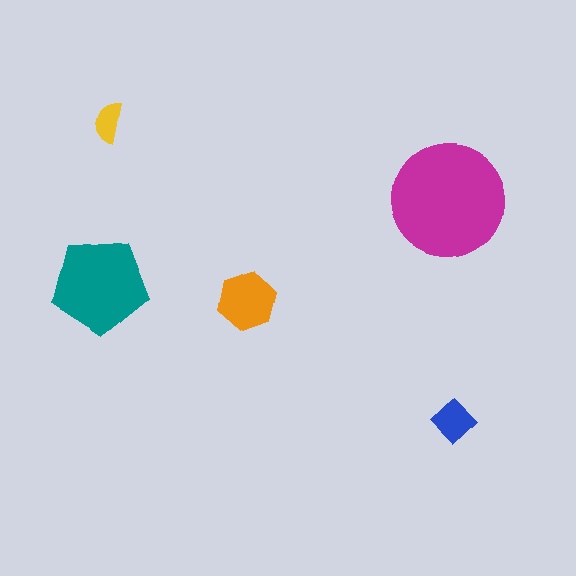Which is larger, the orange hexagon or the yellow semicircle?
The orange hexagon.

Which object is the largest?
The magenta circle.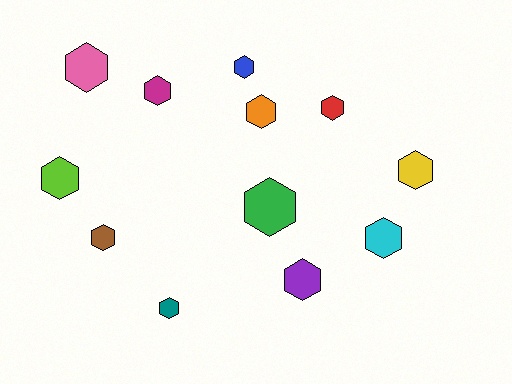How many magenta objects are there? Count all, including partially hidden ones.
There is 1 magenta object.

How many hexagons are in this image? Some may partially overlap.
There are 12 hexagons.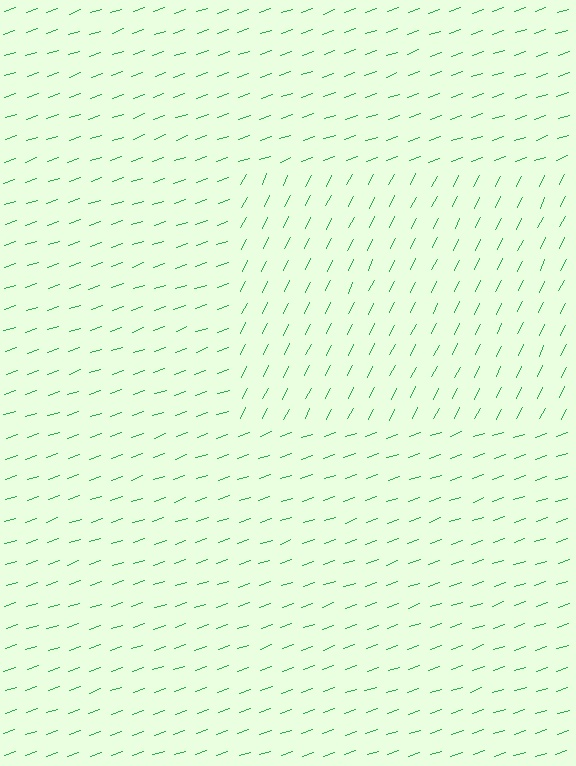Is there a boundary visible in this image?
Yes, there is a texture boundary formed by a change in line orientation.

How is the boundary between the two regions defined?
The boundary is defined purely by a change in line orientation (approximately 45 degrees difference). All lines are the same color and thickness.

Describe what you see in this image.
The image is filled with small green line segments. A rectangle region in the image has lines oriented differently from the surrounding lines, creating a visible texture boundary.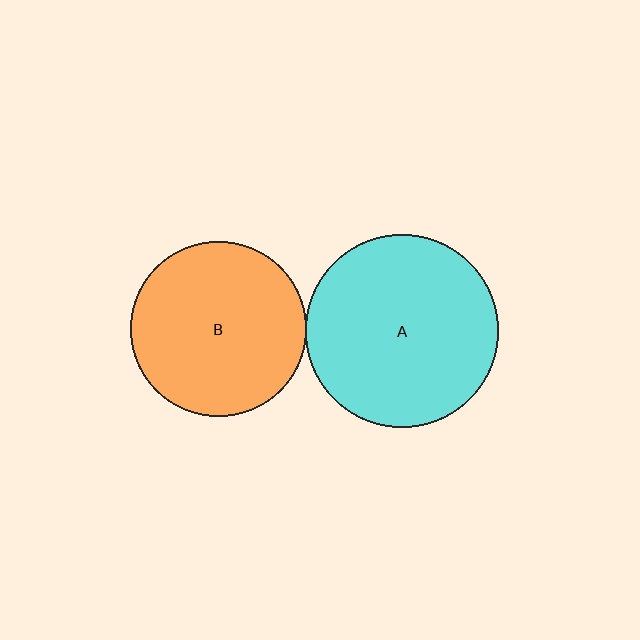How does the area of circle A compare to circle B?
Approximately 1.2 times.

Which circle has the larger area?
Circle A (cyan).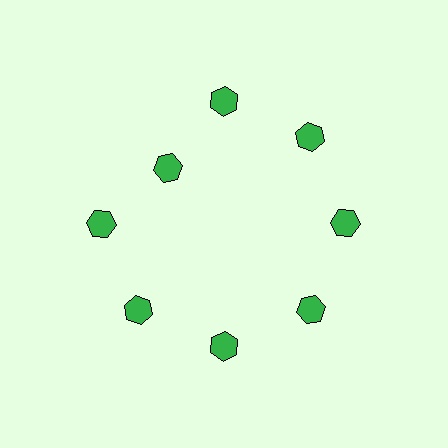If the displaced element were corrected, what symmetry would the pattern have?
It would have 8-fold rotational symmetry — the pattern would map onto itself every 45 degrees.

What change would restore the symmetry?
The symmetry would be restored by moving it outward, back onto the ring so that all 8 hexagons sit at equal angles and equal distance from the center.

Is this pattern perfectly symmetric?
No. The 8 green hexagons are arranged in a ring, but one element near the 10 o'clock position is pulled inward toward the center, breaking the 8-fold rotational symmetry.